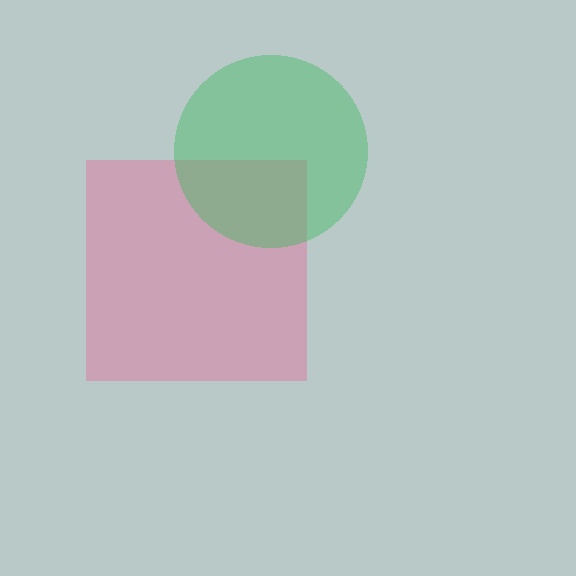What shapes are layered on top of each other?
The layered shapes are: a pink square, a green circle.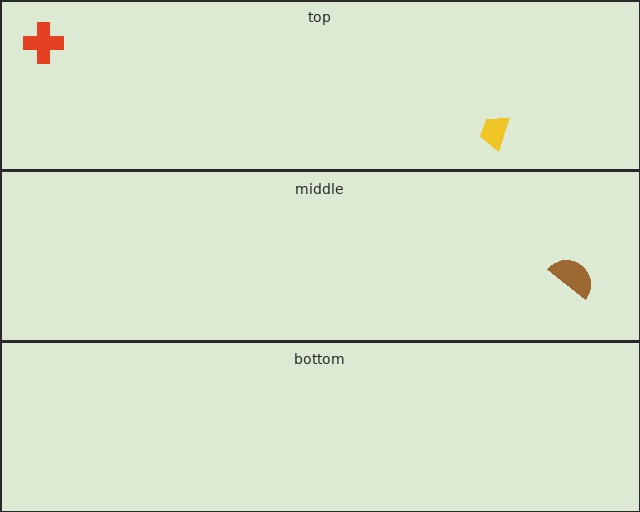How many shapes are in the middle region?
1.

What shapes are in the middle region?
The brown semicircle.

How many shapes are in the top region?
2.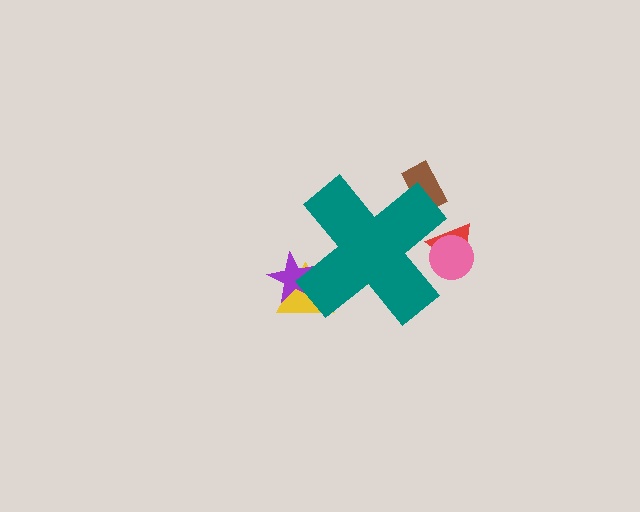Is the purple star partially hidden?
Yes, the purple star is partially hidden behind the teal cross.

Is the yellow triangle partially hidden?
Yes, the yellow triangle is partially hidden behind the teal cross.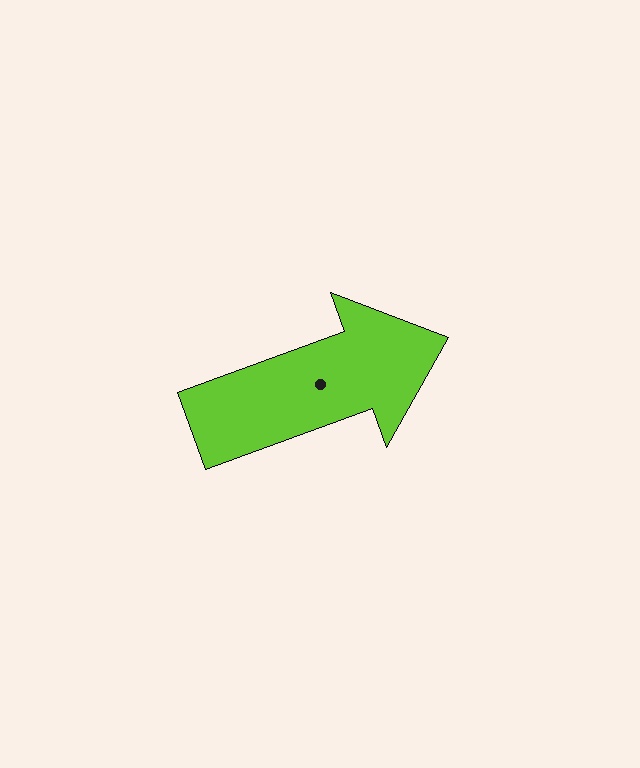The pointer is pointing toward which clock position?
Roughly 2 o'clock.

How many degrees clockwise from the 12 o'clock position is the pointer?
Approximately 70 degrees.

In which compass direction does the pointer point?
East.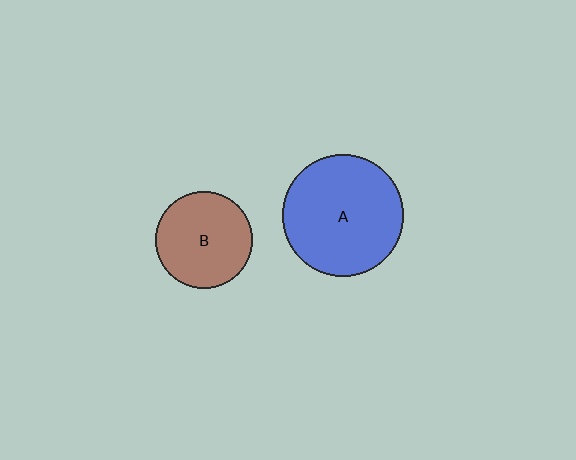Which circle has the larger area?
Circle A (blue).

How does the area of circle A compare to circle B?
Approximately 1.6 times.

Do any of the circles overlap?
No, none of the circles overlap.